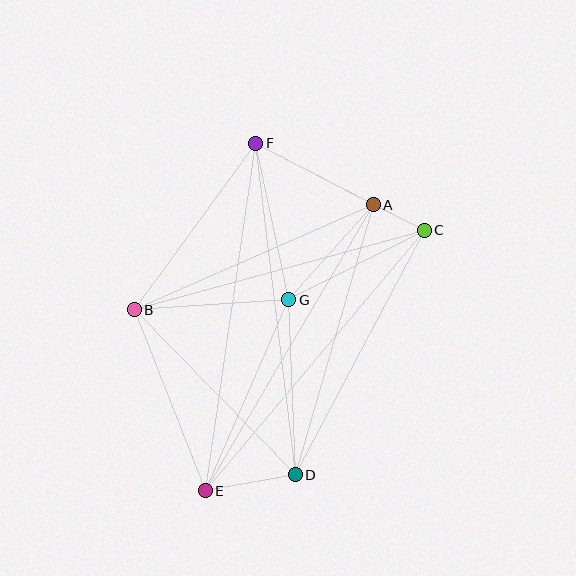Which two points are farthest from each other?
Points E and F are farthest from each other.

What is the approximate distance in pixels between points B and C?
The distance between B and C is approximately 301 pixels.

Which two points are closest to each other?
Points A and C are closest to each other.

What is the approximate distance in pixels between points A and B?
The distance between A and B is approximately 261 pixels.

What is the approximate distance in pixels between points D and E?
The distance between D and E is approximately 91 pixels.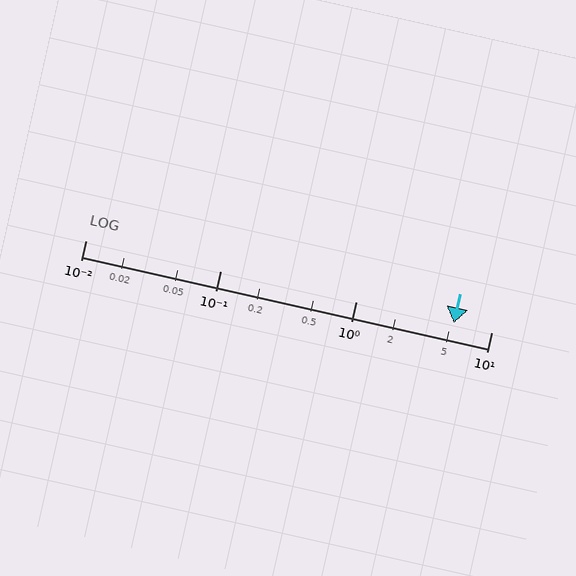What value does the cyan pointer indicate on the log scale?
The pointer indicates approximately 5.3.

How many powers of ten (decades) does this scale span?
The scale spans 3 decades, from 0.01 to 10.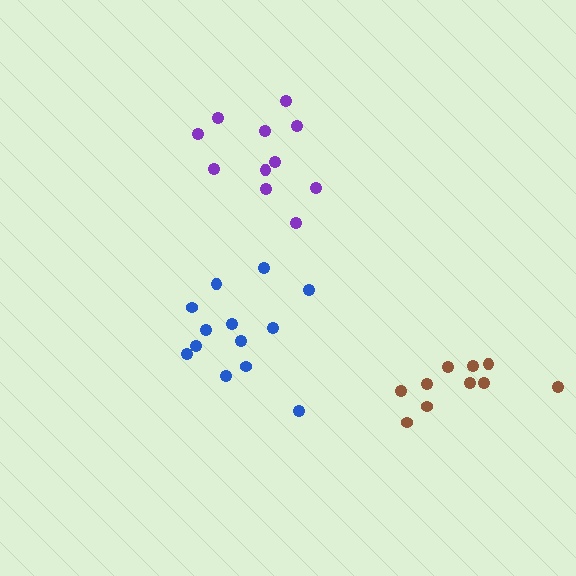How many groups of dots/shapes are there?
There are 3 groups.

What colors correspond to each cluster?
The clusters are colored: purple, brown, blue.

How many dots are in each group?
Group 1: 11 dots, Group 2: 10 dots, Group 3: 13 dots (34 total).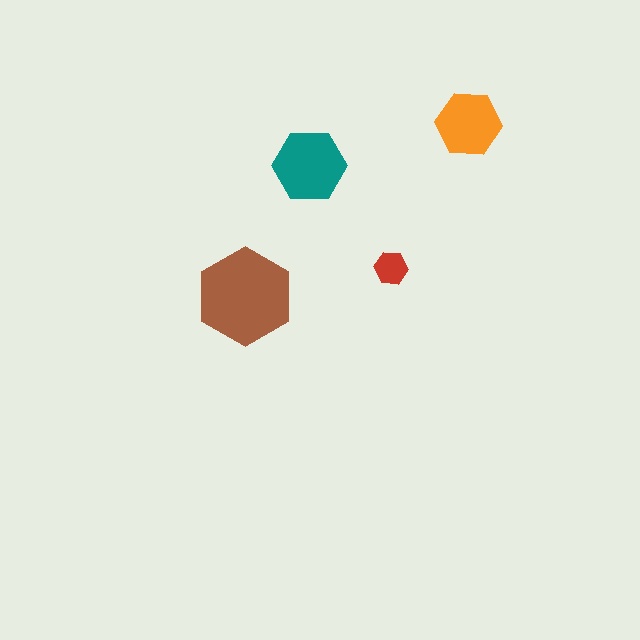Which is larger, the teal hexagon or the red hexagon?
The teal one.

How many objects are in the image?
There are 4 objects in the image.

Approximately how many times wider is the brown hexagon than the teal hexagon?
About 1.5 times wider.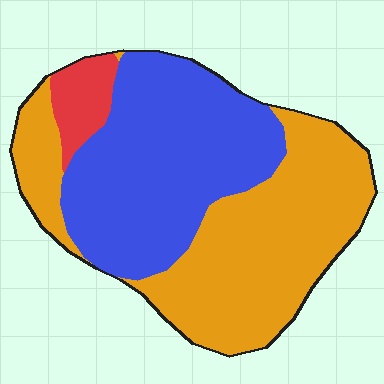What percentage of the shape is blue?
Blue takes up between a quarter and a half of the shape.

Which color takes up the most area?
Orange, at roughly 50%.